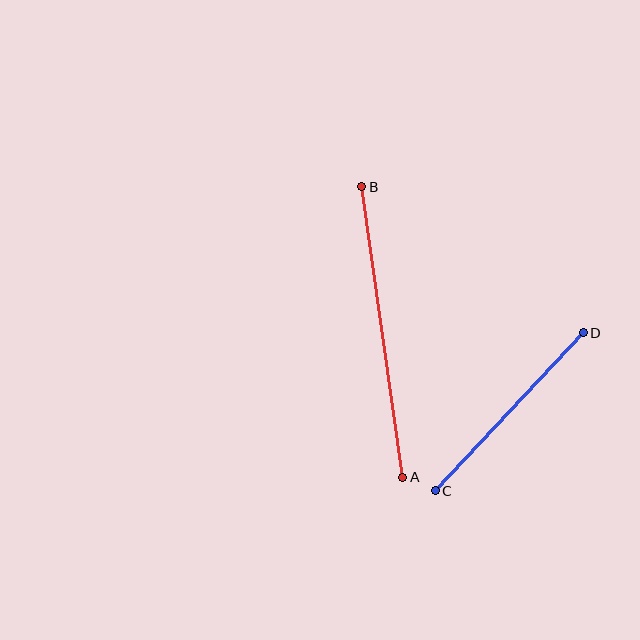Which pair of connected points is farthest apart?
Points A and B are farthest apart.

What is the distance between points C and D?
The distance is approximately 216 pixels.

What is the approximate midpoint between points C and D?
The midpoint is at approximately (509, 412) pixels.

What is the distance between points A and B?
The distance is approximately 294 pixels.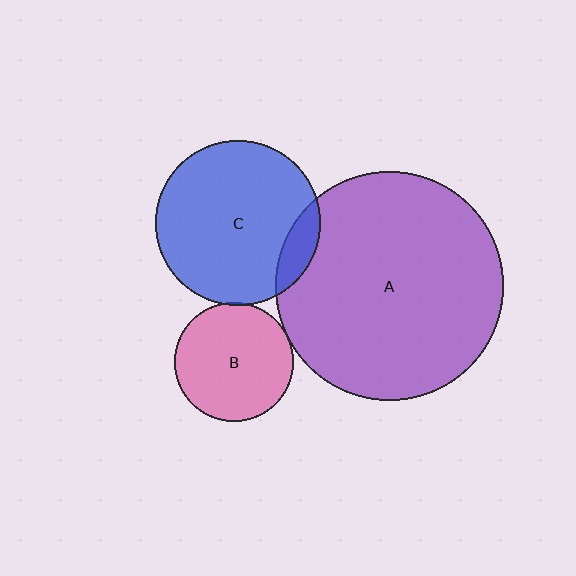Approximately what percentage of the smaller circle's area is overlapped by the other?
Approximately 10%.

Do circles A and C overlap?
Yes.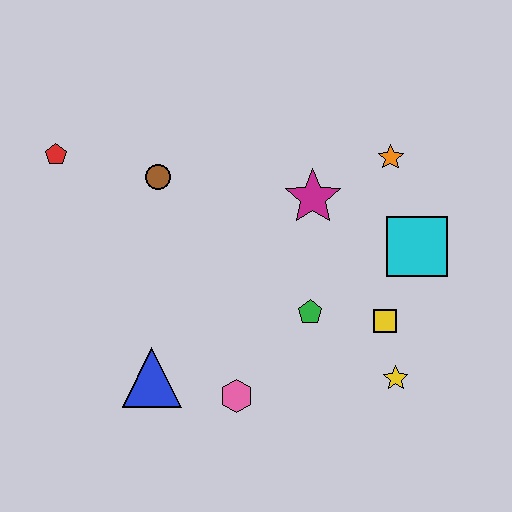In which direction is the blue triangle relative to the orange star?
The blue triangle is to the left of the orange star.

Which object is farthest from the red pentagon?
The yellow star is farthest from the red pentagon.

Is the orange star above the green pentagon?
Yes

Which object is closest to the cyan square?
The yellow square is closest to the cyan square.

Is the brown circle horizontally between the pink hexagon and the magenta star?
No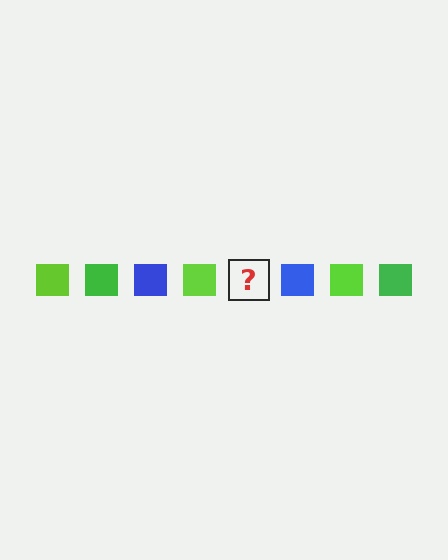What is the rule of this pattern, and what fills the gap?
The rule is that the pattern cycles through lime, green, blue squares. The gap should be filled with a green square.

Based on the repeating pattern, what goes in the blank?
The blank should be a green square.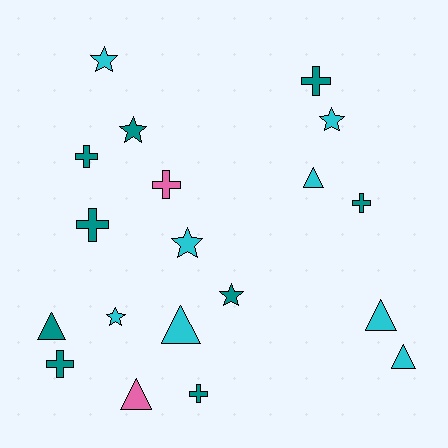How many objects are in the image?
There are 19 objects.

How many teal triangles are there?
There is 1 teal triangle.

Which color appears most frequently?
Teal, with 9 objects.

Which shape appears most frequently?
Cross, with 7 objects.